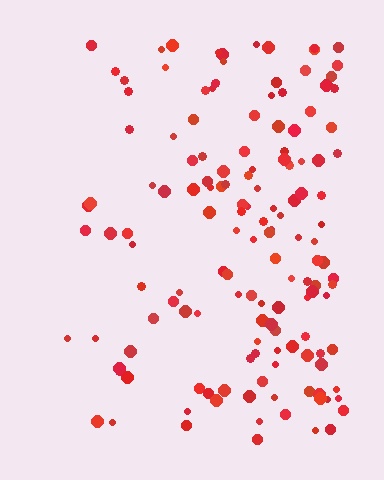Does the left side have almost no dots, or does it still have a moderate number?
Still a moderate number, just noticeably fewer than the right.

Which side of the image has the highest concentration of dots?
The right.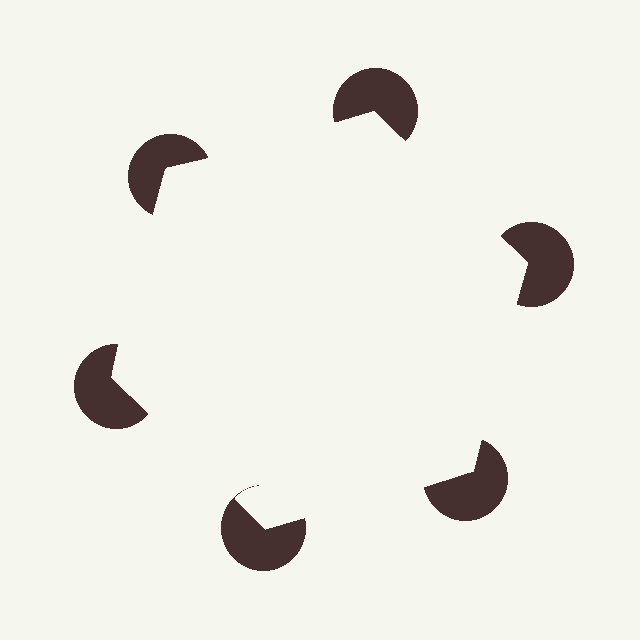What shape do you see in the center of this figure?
An illusory hexagon — its edges are inferred from the aligned wedge cuts in the pac-man discs, not physically drawn.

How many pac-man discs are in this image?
There are 6 — one at each vertex of the illusory hexagon.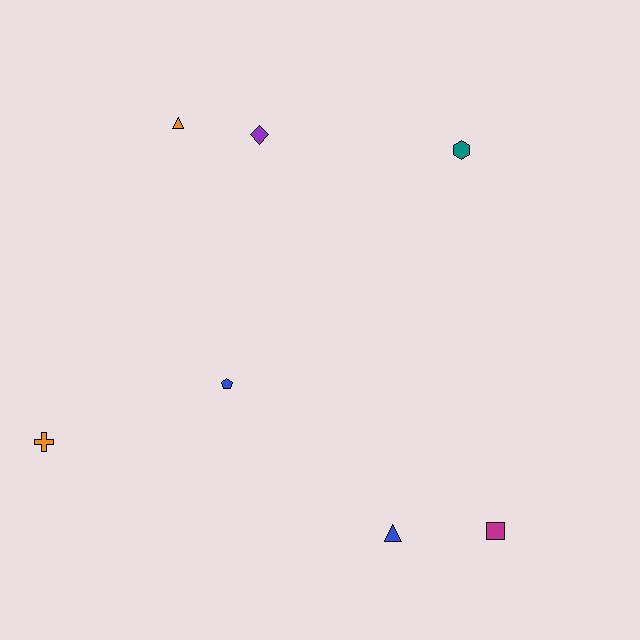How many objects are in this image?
There are 7 objects.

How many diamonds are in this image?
There is 1 diamond.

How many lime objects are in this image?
There are no lime objects.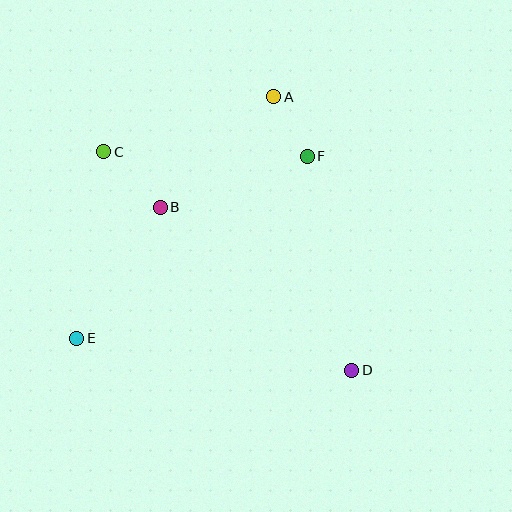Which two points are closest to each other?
Points A and F are closest to each other.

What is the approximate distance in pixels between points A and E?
The distance between A and E is approximately 312 pixels.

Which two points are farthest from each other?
Points C and D are farthest from each other.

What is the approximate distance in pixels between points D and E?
The distance between D and E is approximately 277 pixels.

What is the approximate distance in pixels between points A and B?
The distance between A and B is approximately 159 pixels.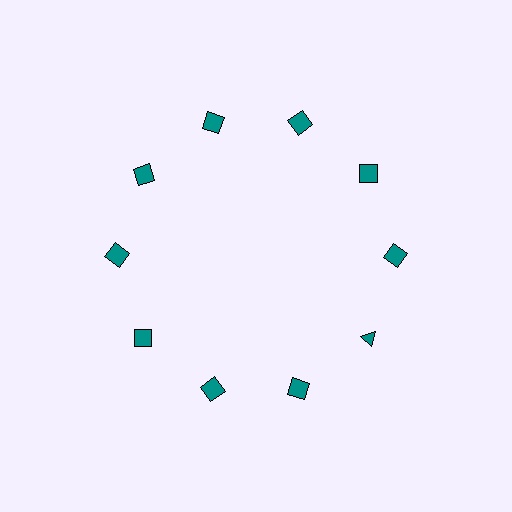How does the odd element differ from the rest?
It has a different shape: triangle instead of square.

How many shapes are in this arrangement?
There are 10 shapes arranged in a ring pattern.